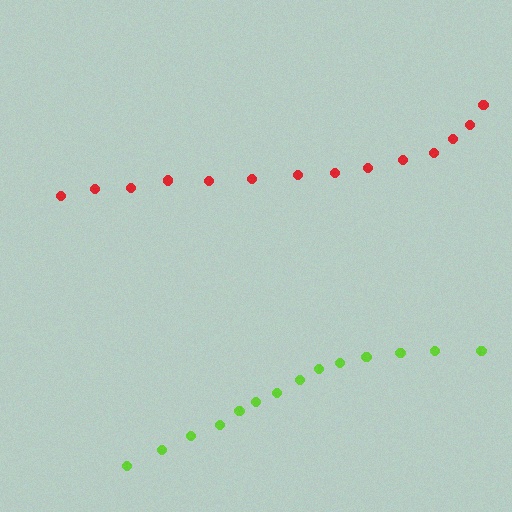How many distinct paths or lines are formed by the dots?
There are 2 distinct paths.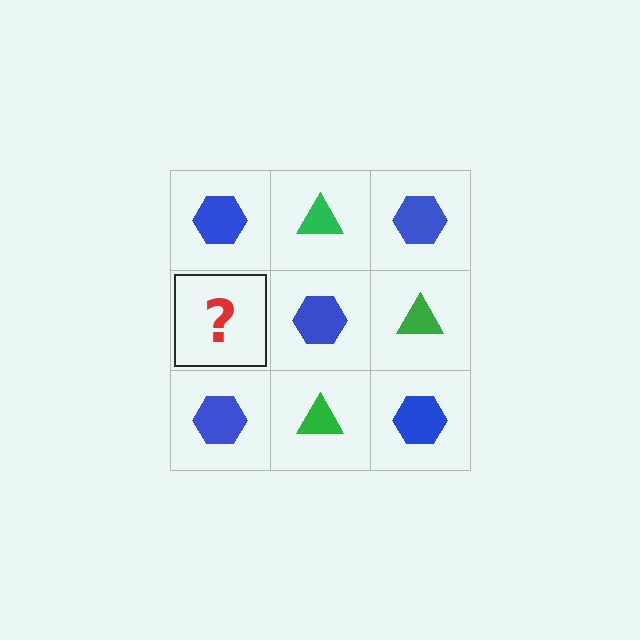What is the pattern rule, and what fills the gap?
The rule is that it alternates blue hexagon and green triangle in a checkerboard pattern. The gap should be filled with a green triangle.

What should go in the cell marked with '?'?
The missing cell should contain a green triangle.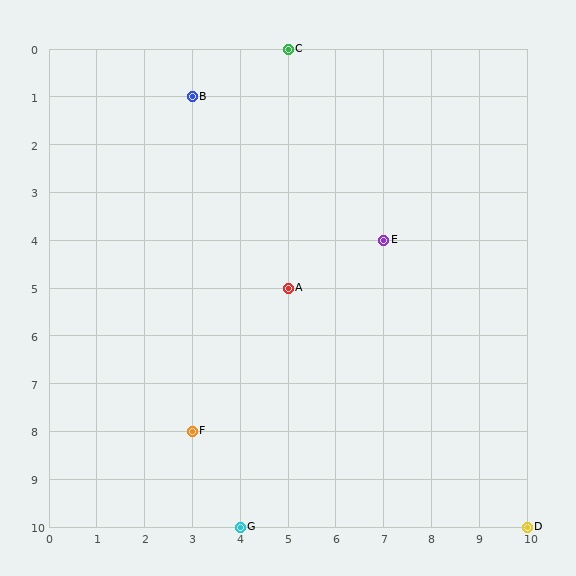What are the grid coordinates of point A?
Point A is at grid coordinates (5, 5).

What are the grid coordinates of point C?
Point C is at grid coordinates (5, 0).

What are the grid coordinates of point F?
Point F is at grid coordinates (3, 8).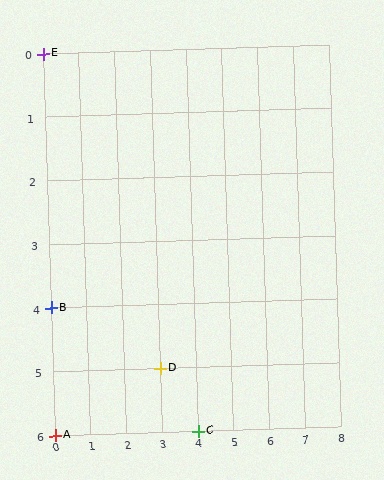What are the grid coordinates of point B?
Point B is at grid coordinates (0, 4).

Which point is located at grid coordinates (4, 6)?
Point C is at (4, 6).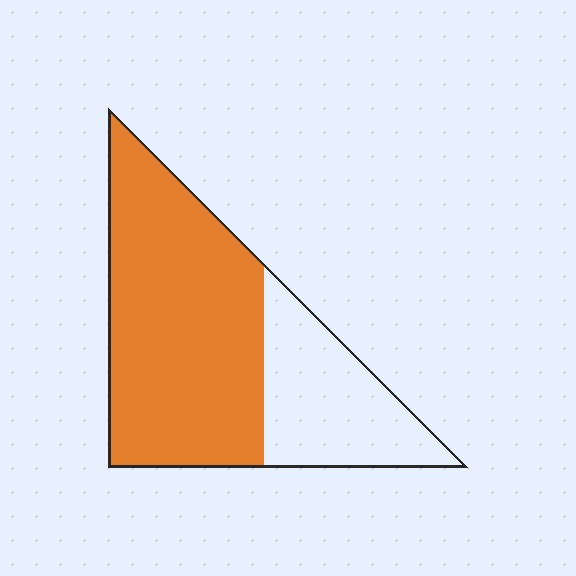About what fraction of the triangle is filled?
About two thirds (2/3).